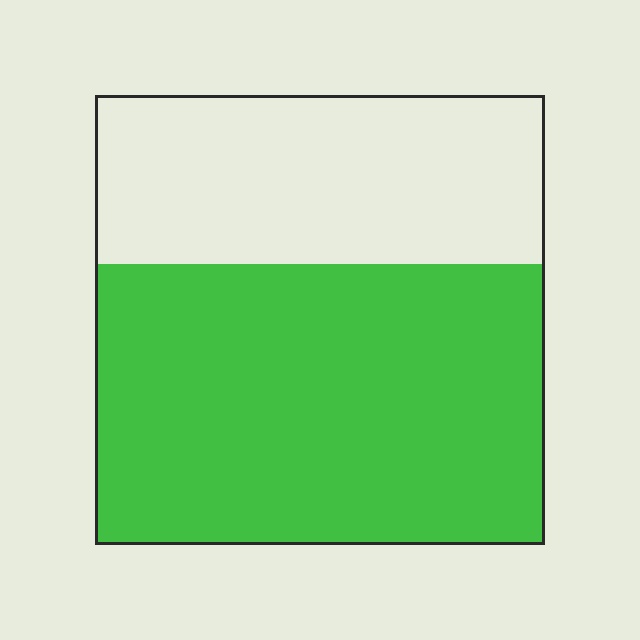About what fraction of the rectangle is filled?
About five eighths (5/8).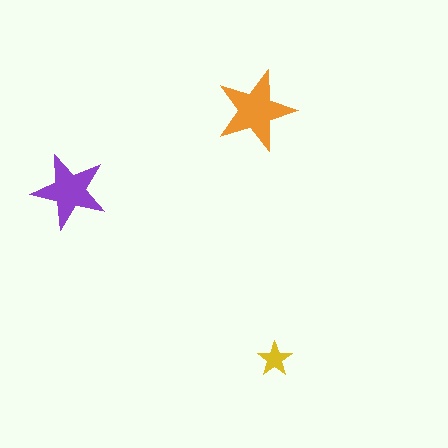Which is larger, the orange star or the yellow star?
The orange one.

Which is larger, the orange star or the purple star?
The orange one.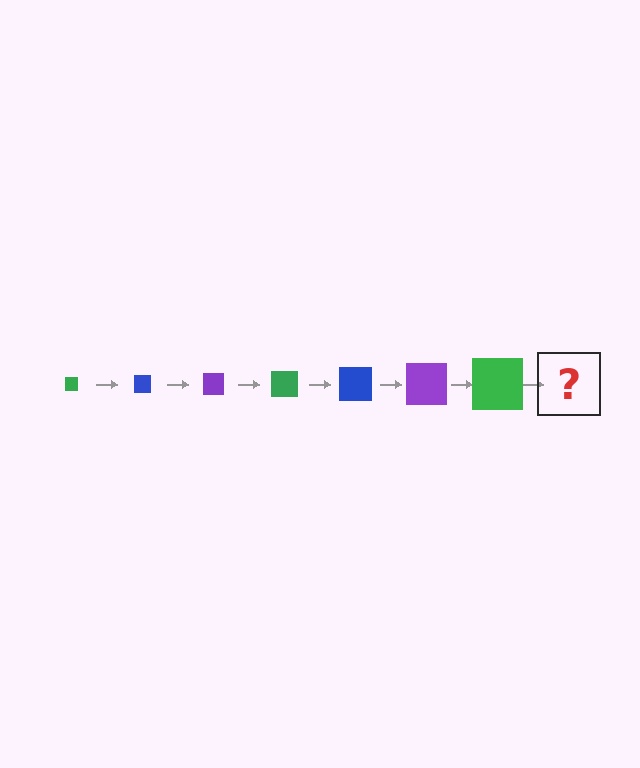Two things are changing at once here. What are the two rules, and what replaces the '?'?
The two rules are that the square grows larger each step and the color cycles through green, blue, and purple. The '?' should be a blue square, larger than the previous one.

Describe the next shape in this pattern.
It should be a blue square, larger than the previous one.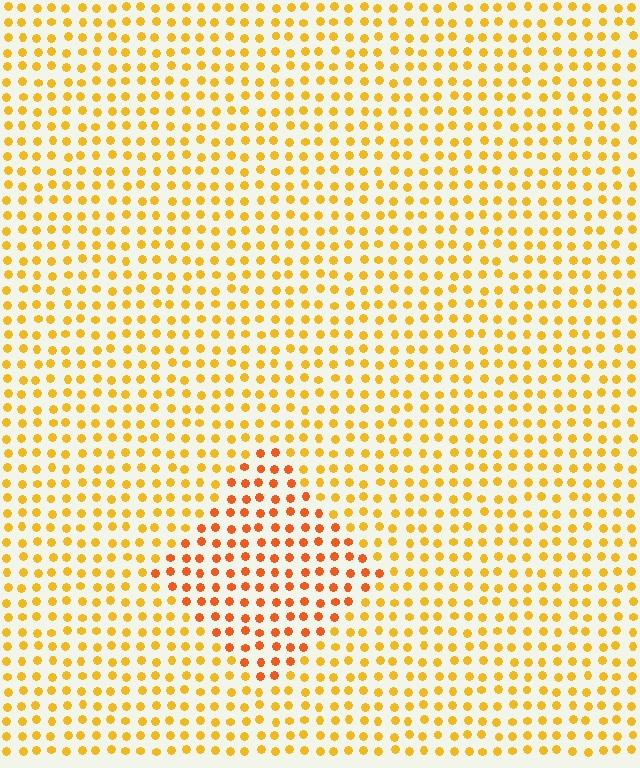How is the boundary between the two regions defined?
The boundary is defined purely by a slight shift in hue (about 28 degrees). Spacing, size, and orientation are identical on both sides.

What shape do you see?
I see a diamond.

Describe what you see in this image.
The image is filled with small yellow elements in a uniform arrangement. A diamond-shaped region is visible where the elements are tinted to a slightly different hue, forming a subtle color boundary.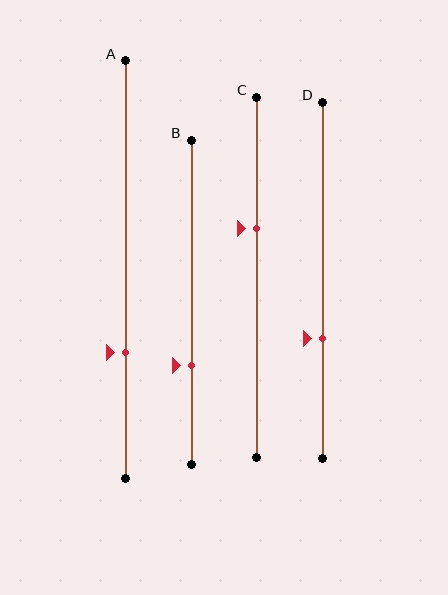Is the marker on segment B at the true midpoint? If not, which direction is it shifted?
No, the marker on segment B is shifted downward by about 20% of the segment length.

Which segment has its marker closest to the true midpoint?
Segment C has its marker closest to the true midpoint.